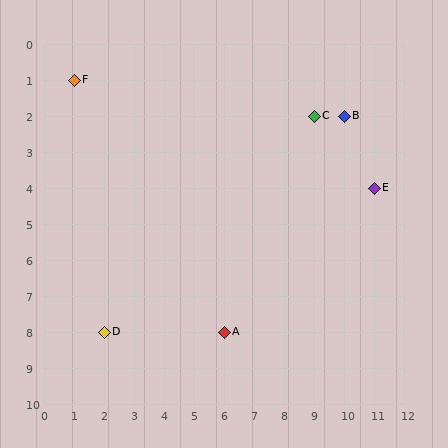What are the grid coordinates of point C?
Point C is at grid coordinates (9, 2).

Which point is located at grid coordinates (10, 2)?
Point B is at (10, 2).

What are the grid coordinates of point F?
Point F is at grid coordinates (1, 1).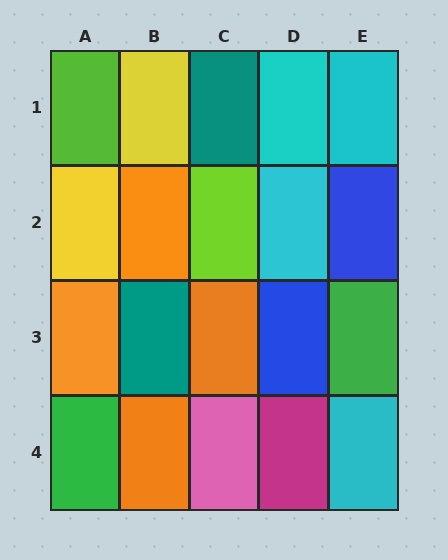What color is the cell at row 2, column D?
Cyan.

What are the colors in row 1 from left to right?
Lime, yellow, teal, cyan, cyan.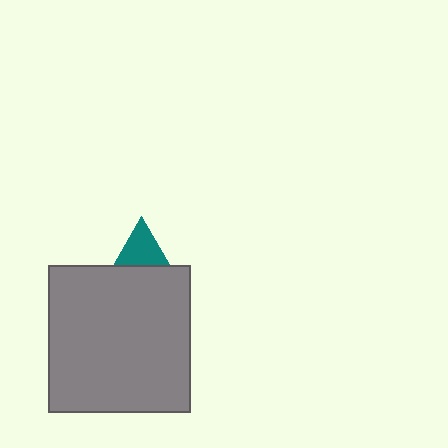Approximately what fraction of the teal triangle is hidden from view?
Roughly 66% of the teal triangle is hidden behind the gray rectangle.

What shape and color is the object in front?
The object in front is a gray rectangle.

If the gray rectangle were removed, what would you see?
You would see the complete teal triangle.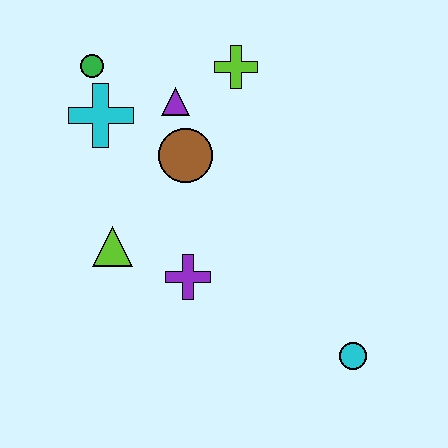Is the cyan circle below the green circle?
Yes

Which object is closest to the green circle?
The cyan cross is closest to the green circle.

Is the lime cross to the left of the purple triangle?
No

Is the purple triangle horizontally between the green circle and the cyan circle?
Yes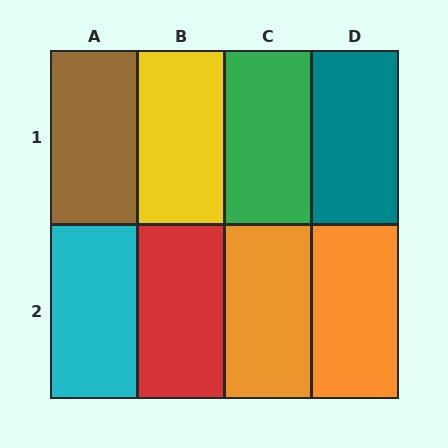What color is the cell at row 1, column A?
Brown.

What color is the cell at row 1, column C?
Green.